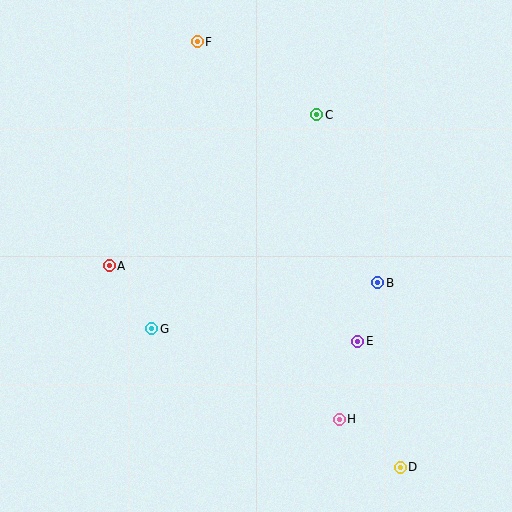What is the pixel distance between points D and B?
The distance between D and B is 186 pixels.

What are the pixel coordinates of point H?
Point H is at (339, 419).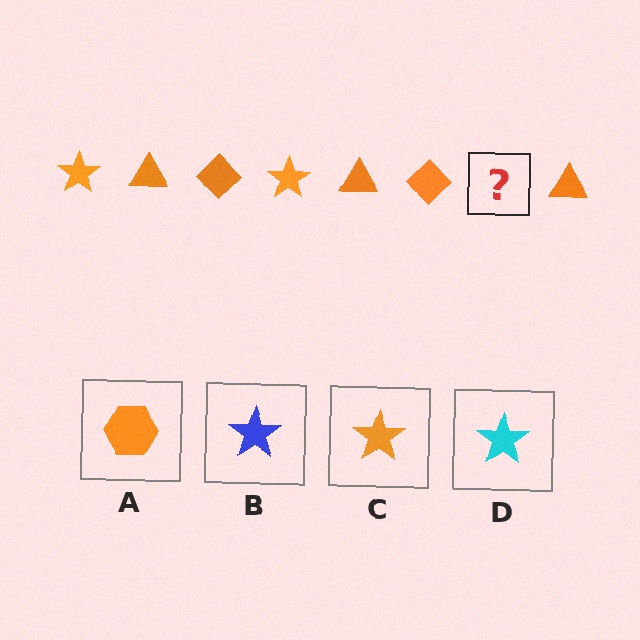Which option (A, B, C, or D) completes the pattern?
C.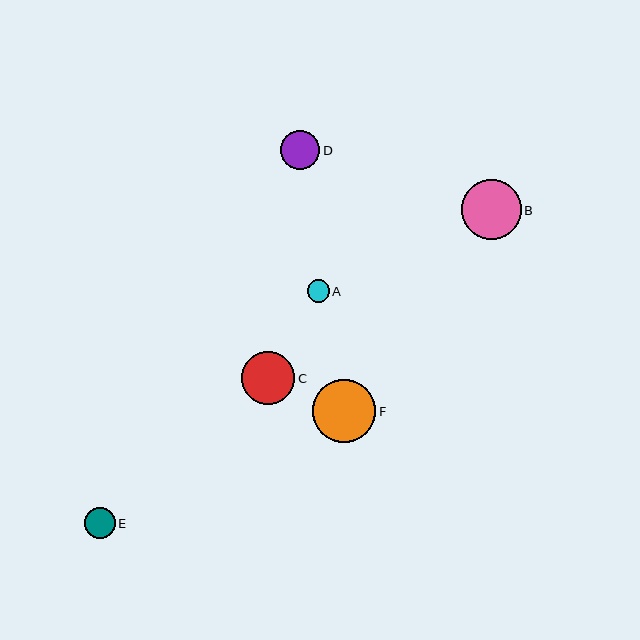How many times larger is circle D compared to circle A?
Circle D is approximately 1.7 times the size of circle A.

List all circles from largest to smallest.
From largest to smallest: F, B, C, D, E, A.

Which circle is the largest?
Circle F is the largest with a size of approximately 64 pixels.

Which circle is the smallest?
Circle A is the smallest with a size of approximately 22 pixels.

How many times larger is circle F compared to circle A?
Circle F is approximately 2.9 times the size of circle A.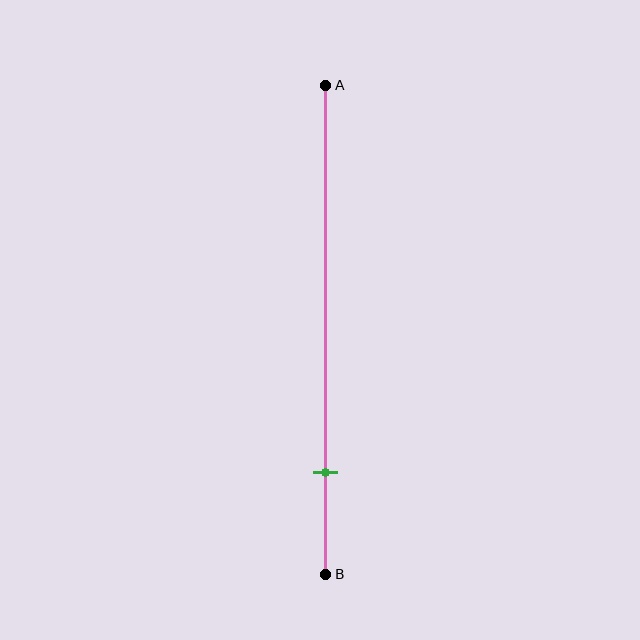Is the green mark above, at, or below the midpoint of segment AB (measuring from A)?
The green mark is below the midpoint of segment AB.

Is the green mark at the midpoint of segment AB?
No, the mark is at about 80% from A, not at the 50% midpoint.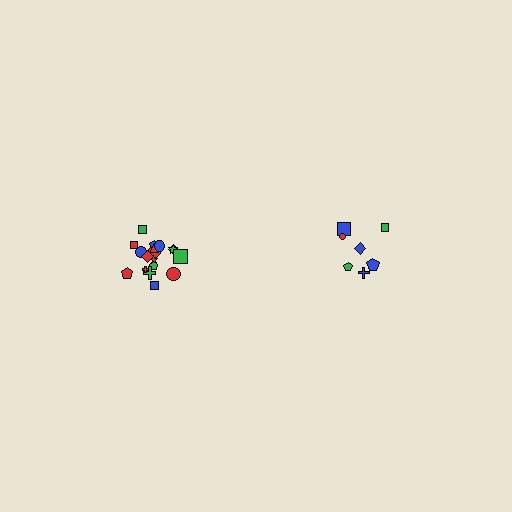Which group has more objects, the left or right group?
The left group.